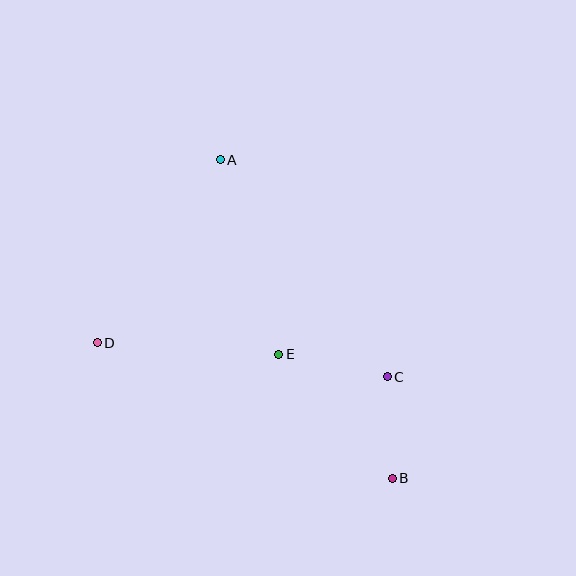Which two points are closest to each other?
Points B and C are closest to each other.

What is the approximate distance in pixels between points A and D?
The distance between A and D is approximately 220 pixels.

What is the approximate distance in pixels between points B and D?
The distance between B and D is approximately 325 pixels.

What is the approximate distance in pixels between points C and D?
The distance between C and D is approximately 292 pixels.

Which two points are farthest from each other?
Points A and B are farthest from each other.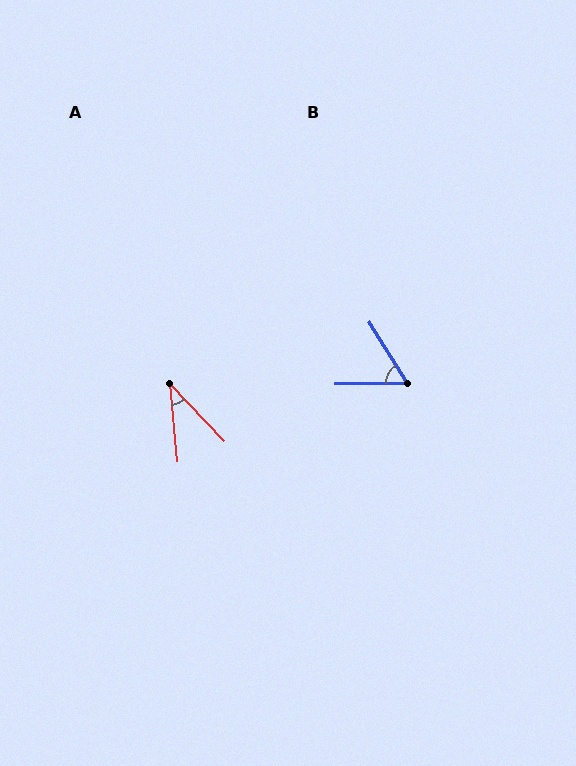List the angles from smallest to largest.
A (38°), B (58°).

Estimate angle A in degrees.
Approximately 38 degrees.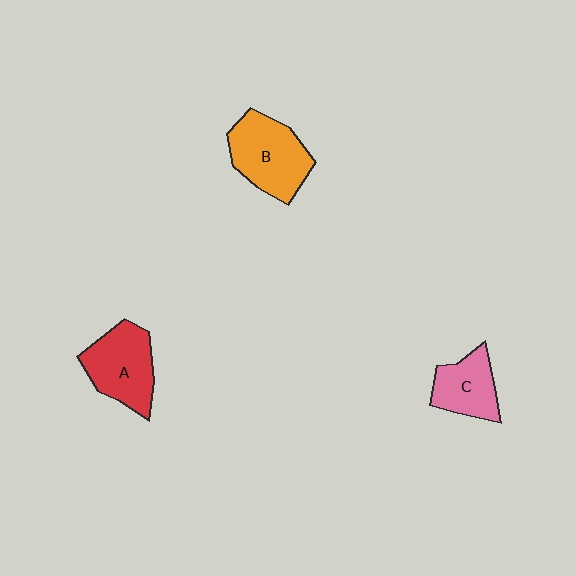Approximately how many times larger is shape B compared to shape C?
Approximately 1.5 times.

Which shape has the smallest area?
Shape C (pink).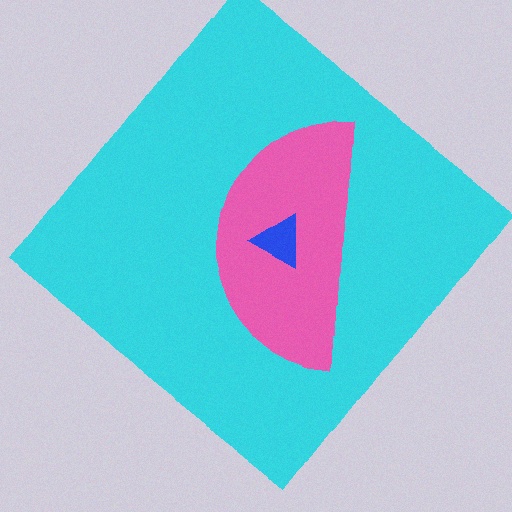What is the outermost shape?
The cyan diamond.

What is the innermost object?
The blue triangle.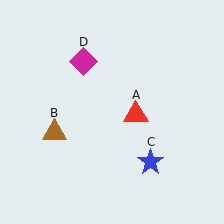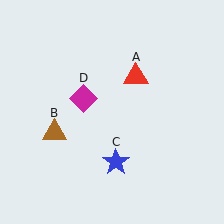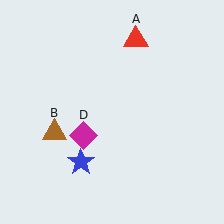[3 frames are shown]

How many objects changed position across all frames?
3 objects changed position: red triangle (object A), blue star (object C), magenta diamond (object D).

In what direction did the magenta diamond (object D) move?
The magenta diamond (object D) moved down.